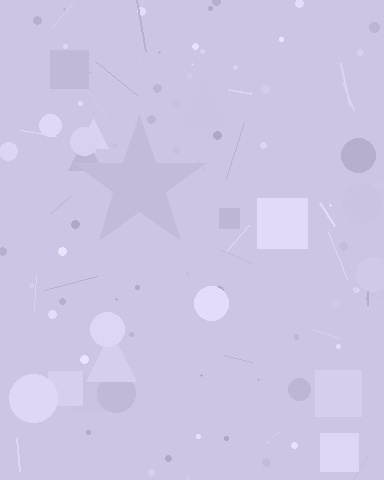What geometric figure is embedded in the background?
A star is embedded in the background.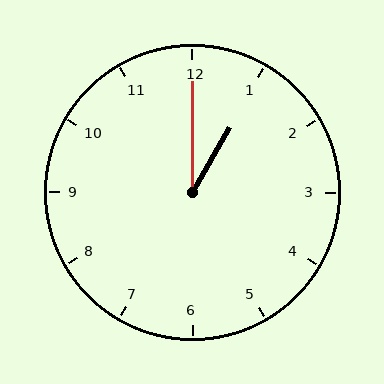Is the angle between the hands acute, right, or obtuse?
It is acute.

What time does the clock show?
1:00.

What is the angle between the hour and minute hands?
Approximately 30 degrees.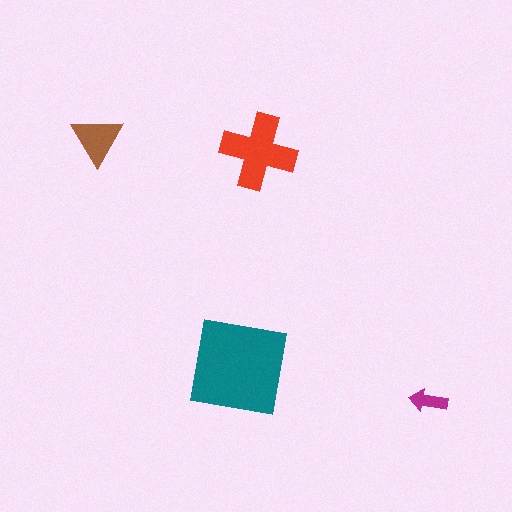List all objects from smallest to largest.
The magenta arrow, the brown triangle, the red cross, the teal square.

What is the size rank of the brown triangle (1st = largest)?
3rd.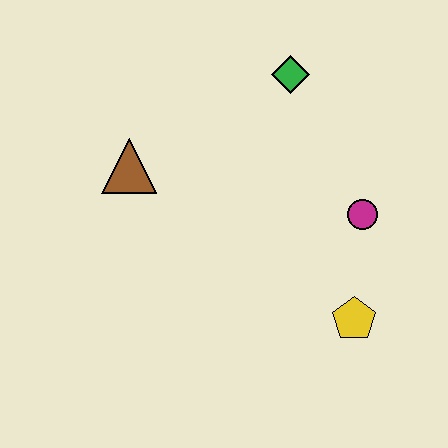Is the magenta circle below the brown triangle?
Yes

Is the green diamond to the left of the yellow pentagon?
Yes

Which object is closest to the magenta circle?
The yellow pentagon is closest to the magenta circle.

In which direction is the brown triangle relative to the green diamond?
The brown triangle is to the left of the green diamond.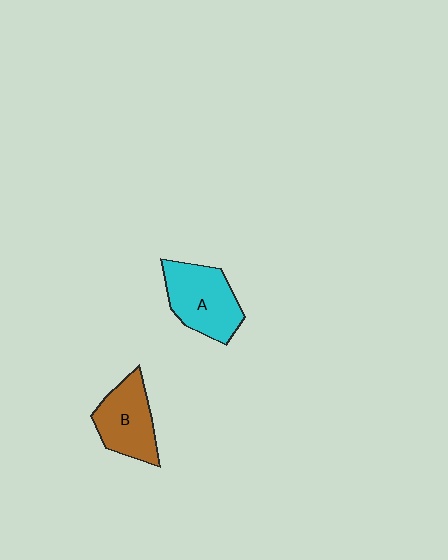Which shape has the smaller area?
Shape B (brown).